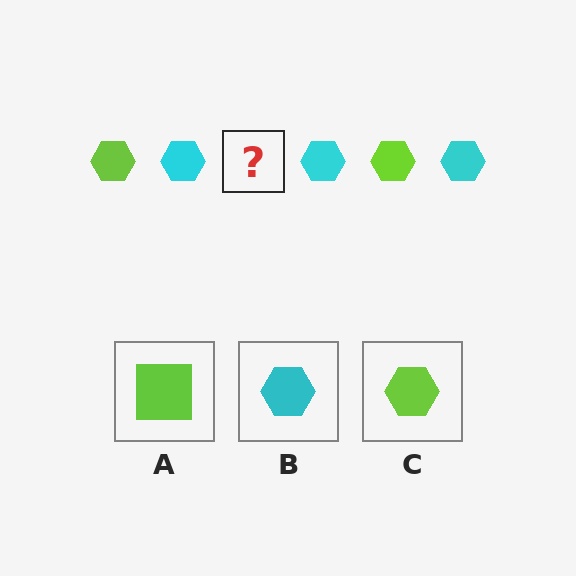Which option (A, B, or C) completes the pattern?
C.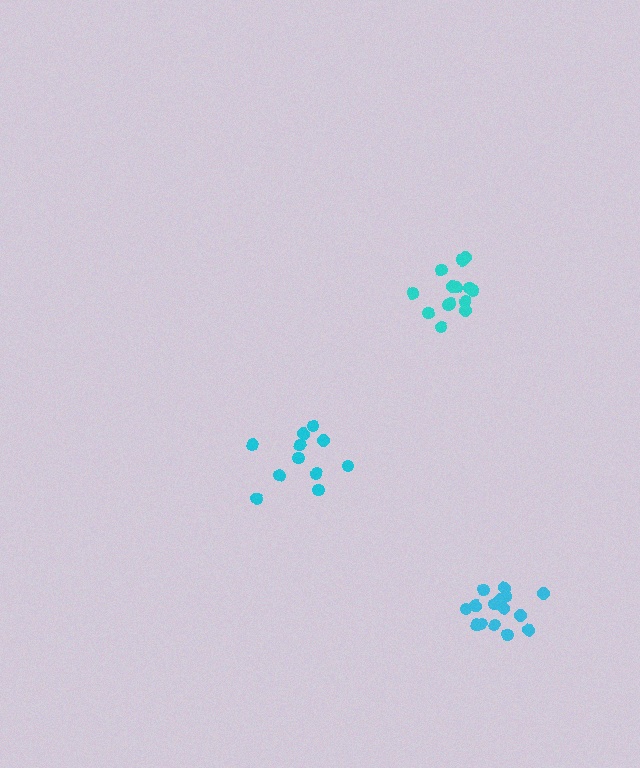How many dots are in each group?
Group 1: 14 dots, Group 2: 11 dots, Group 3: 15 dots (40 total).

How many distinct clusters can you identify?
There are 3 distinct clusters.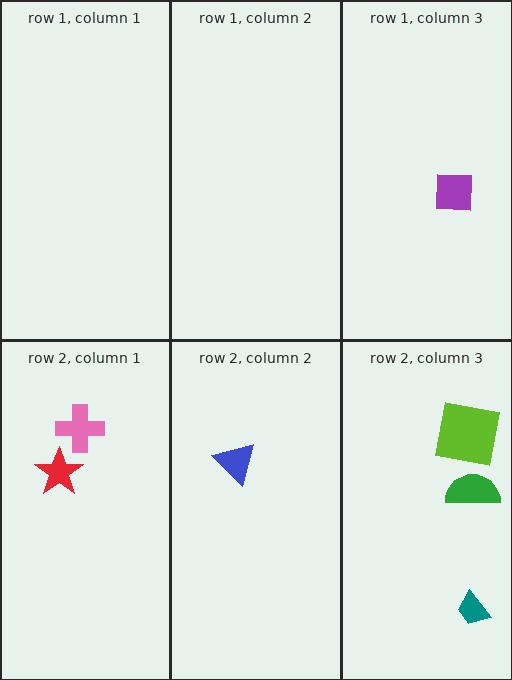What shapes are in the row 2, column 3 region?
The lime square, the teal trapezoid, the green semicircle.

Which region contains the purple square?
The row 1, column 3 region.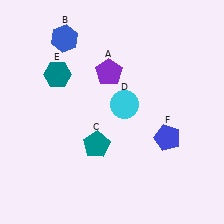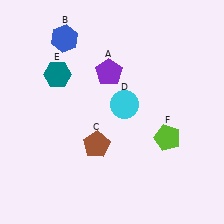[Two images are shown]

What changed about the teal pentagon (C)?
In Image 1, C is teal. In Image 2, it changed to brown.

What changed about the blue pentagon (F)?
In Image 1, F is blue. In Image 2, it changed to lime.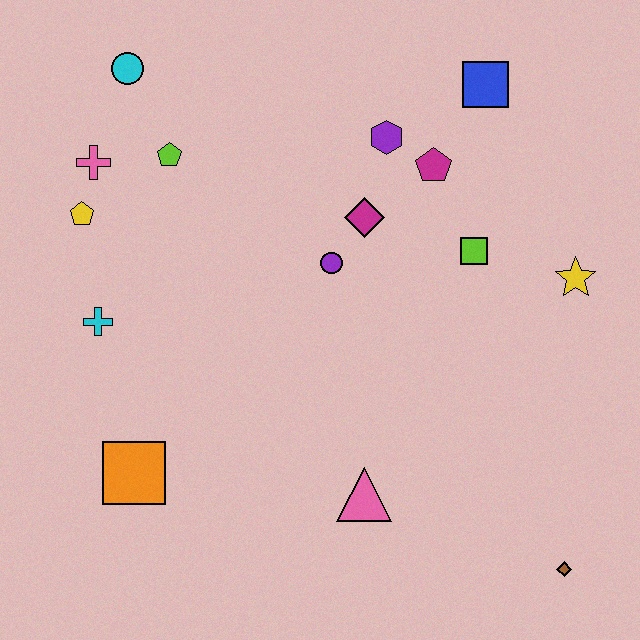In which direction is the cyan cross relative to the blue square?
The cyan cross is to the left of the blue square.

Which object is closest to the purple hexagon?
The magenta pentagon is closest to the purple hexagon.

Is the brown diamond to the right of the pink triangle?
Yes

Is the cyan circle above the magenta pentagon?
Yes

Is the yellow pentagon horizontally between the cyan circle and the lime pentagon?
No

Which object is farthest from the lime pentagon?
The brown diamond is farthest from the lime pentagon.